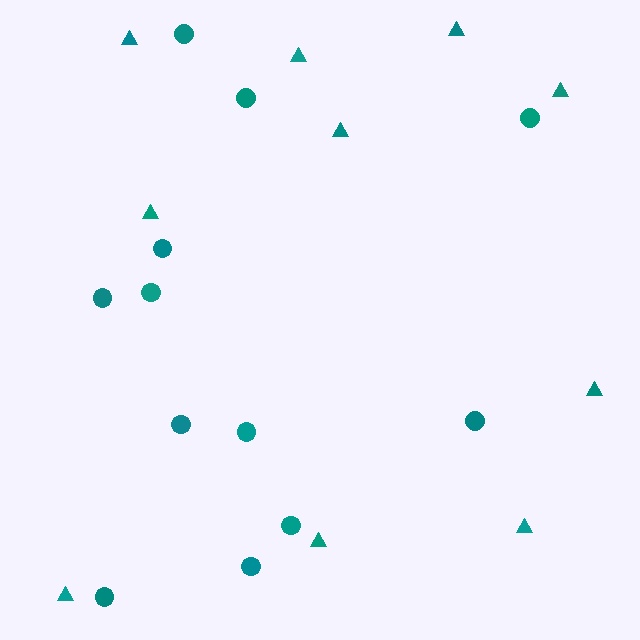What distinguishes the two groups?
There are 2 groups: one group of triangles (10) and one group of circles (12).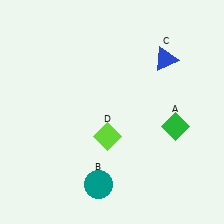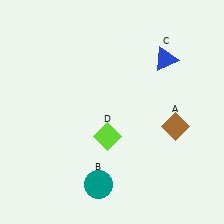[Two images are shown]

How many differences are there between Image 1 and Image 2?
There is 1 difference between the two images.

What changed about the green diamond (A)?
In Image 1, A is green. In Image 2, it changed to brown.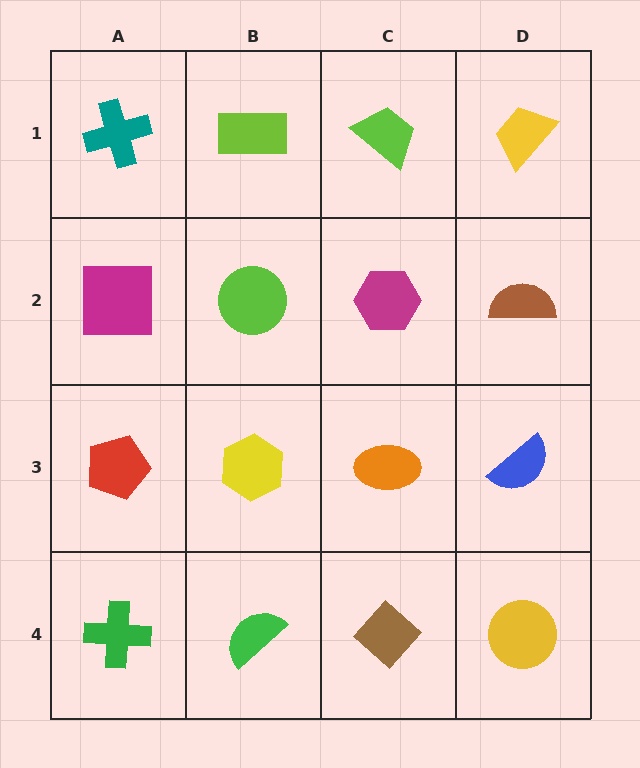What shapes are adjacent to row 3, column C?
A magenta hexagon (row 2, column C), a brown diamond (row 4, column C), a yellow hexagon (row 3, column B), a blue semicircle (row 3, column D).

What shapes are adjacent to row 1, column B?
A lime circle (row 2, column B), a teal cross (row 1, column A), a lime trapezoid (row 1, column C).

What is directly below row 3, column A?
A green cross.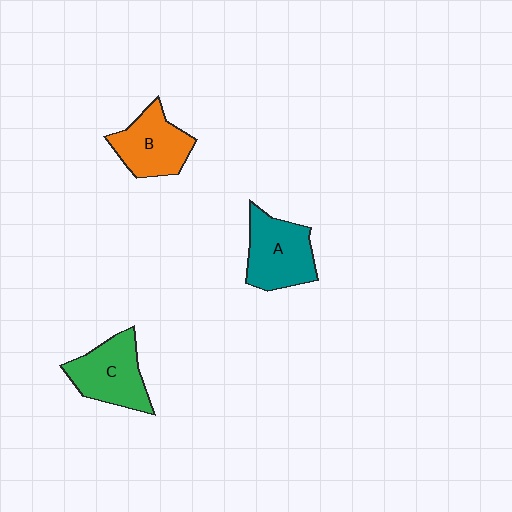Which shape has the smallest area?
Shape B (orange).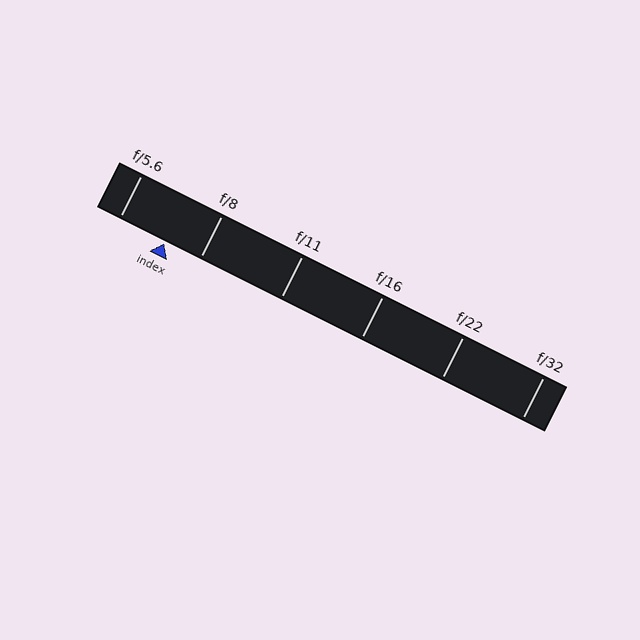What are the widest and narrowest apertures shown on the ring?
The widest aperture shown is f/5.6 and the narrowest is f/32.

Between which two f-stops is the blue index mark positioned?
The index mark is between f/5.6 and f/8.